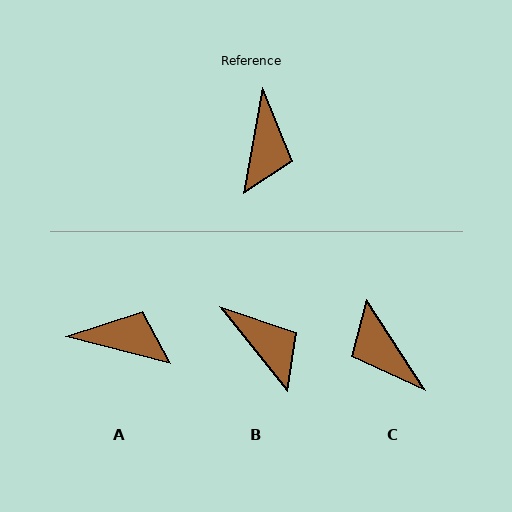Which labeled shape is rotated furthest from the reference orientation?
C, about 137 degrees away.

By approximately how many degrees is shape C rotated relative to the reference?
Approximately 137 degrees clockwise.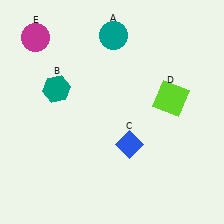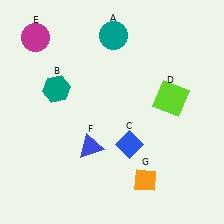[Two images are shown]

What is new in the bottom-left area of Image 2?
A blue triangle (F) was added in the bottom-left area of Image 2.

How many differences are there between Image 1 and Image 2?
There are 2 differences between the two images.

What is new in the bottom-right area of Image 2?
An orange diamond (G) was added in the bottom-right area of Image 2.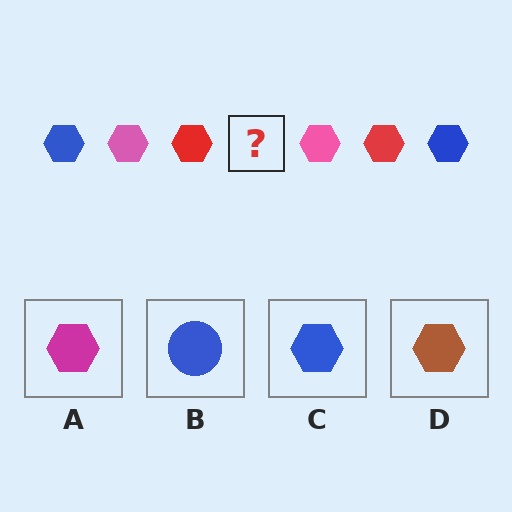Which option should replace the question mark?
Option C.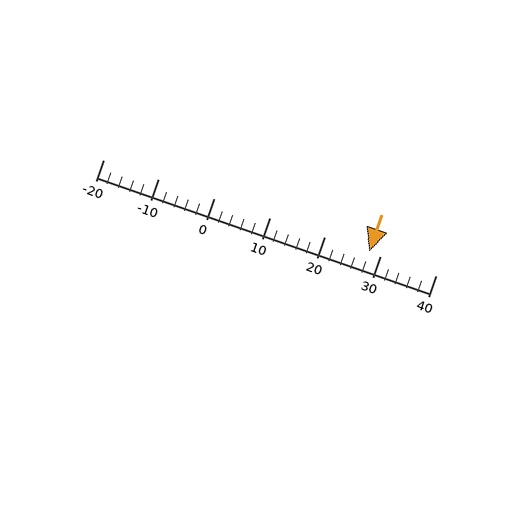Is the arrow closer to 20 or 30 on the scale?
The arrow is closer to 30.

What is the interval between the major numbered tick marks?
The major tick marks are spaced 10 units apart.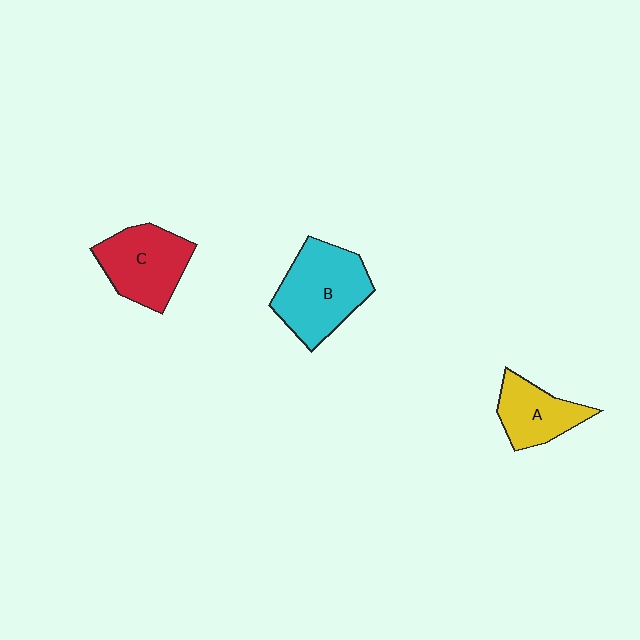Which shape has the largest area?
Shape B (cyan).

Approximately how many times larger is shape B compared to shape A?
Approximately 1.6 times.